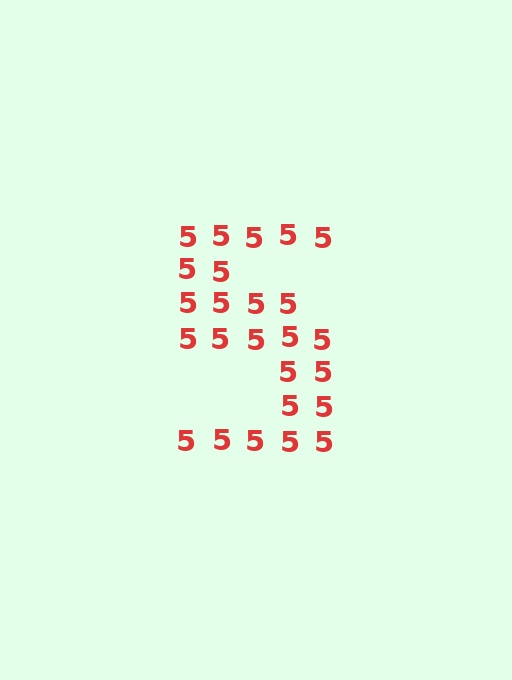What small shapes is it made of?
It is made of small digit 5's.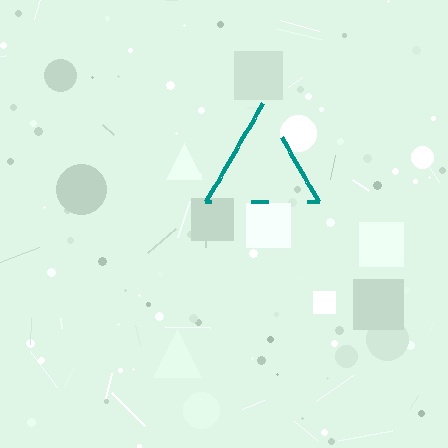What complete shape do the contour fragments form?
The contour fragments form a triangle.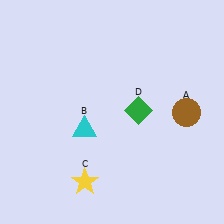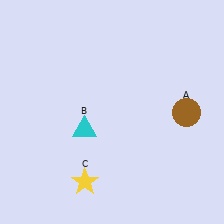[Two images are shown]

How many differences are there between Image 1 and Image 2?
There is 1 difference between the two images.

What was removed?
The green diamond (D) was removed in Image 2.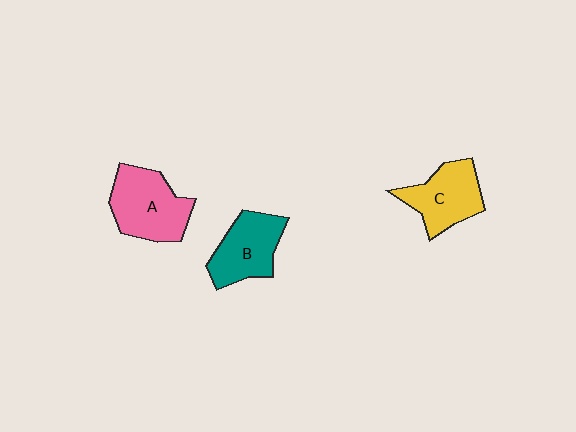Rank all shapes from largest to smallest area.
From largest to smallest: A (pink), C (yellow), B (teal).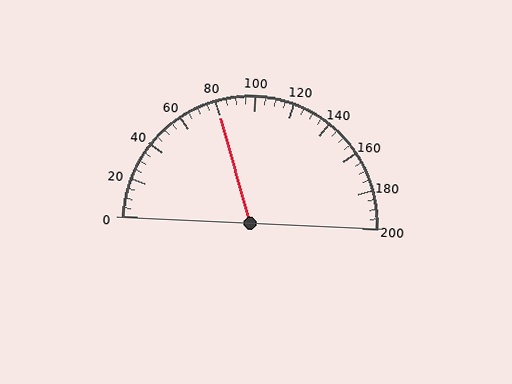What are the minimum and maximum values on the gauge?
The gauge ranges from 0 to 200.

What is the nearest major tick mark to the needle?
The nearest major tick mark is 80.